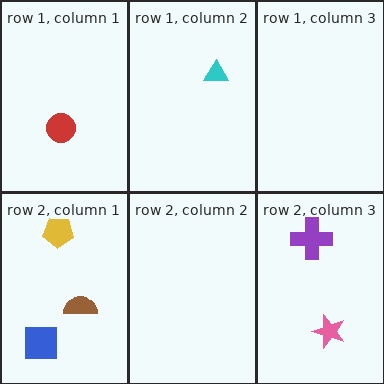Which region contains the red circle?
The row 1, column 1 region.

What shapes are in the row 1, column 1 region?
The red circle.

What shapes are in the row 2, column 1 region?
The brown semicircle, the blue square, the yellow pentagon.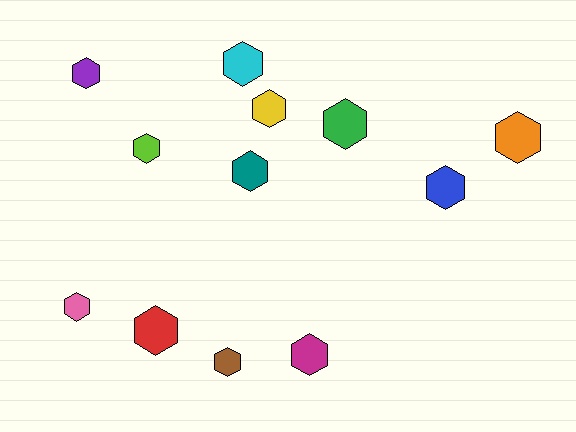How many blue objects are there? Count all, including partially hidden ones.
There is 1 blue object.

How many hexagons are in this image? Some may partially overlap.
There are 12 hexagons.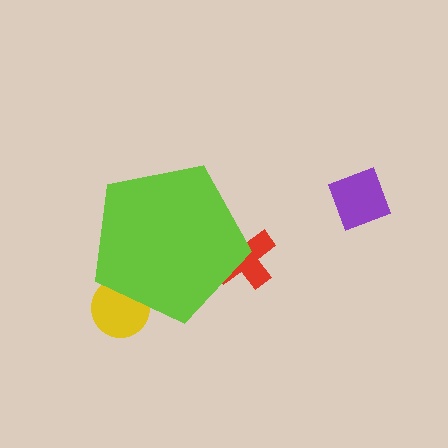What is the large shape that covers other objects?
A lime pentagon.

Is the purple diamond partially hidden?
No, the purple diamond is fully visible.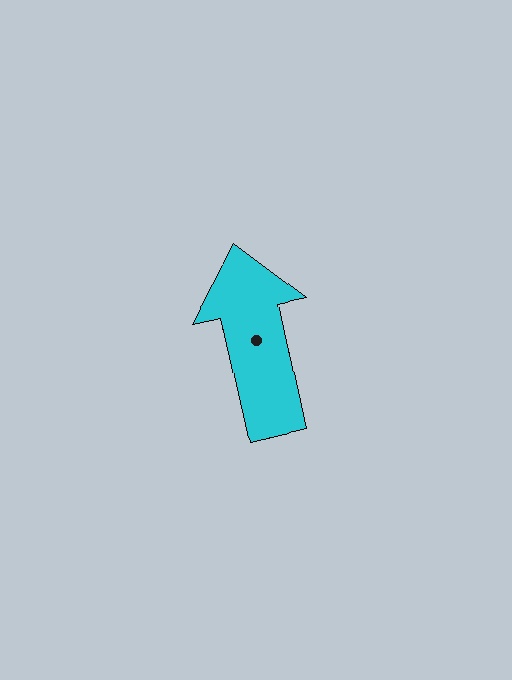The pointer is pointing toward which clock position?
Roughly 12 o'clock.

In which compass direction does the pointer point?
North.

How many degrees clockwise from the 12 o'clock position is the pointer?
Approximately 348 degrees.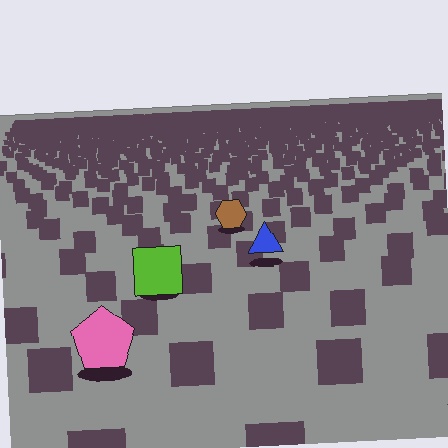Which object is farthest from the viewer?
The brown hexagon is farthest from the viewer. It appears smaller and the ground texture around it is denser.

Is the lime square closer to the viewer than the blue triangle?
Yes. The lime square is closer — you can tell from the texture gradient: the ground texture is coarser near it.